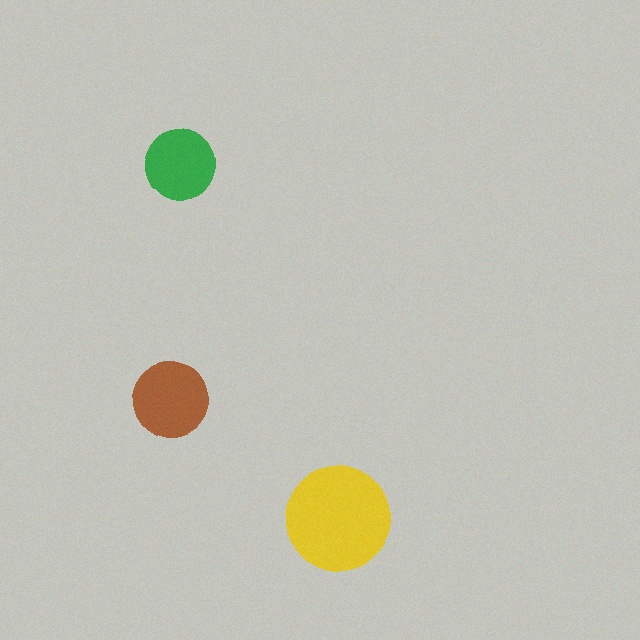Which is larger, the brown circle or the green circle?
The brown one.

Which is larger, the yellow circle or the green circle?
The yellow one.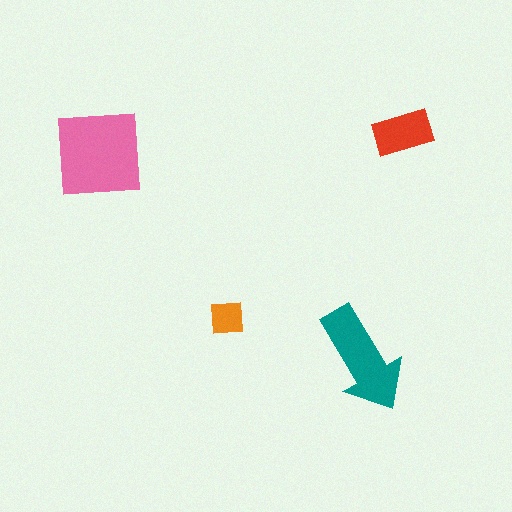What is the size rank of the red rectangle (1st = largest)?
3rd.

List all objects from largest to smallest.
The pink square, the teal arrow, the red rectangle, the orange square.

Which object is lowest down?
The teal arrow is bottommost.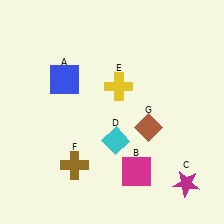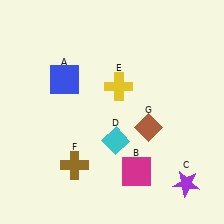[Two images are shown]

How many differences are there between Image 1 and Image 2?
There is 1 difference between the two images.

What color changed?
The star (C) changed from magenta in Image 1 to purple in Image 2.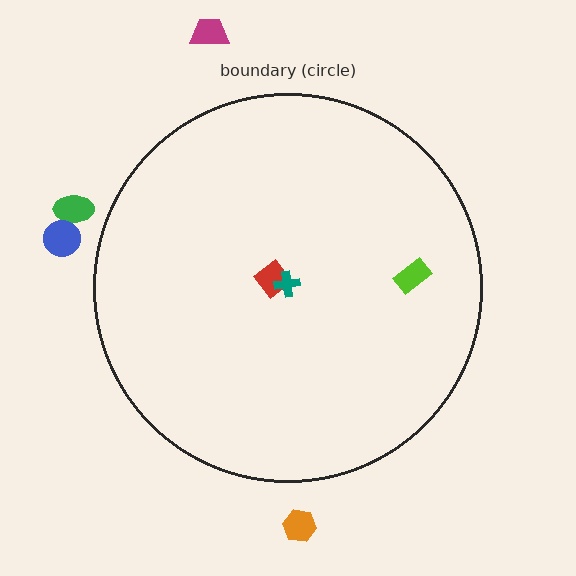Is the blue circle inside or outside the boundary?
Outside.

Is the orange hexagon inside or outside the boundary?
Outside.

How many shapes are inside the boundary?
3 inside, 4 outside.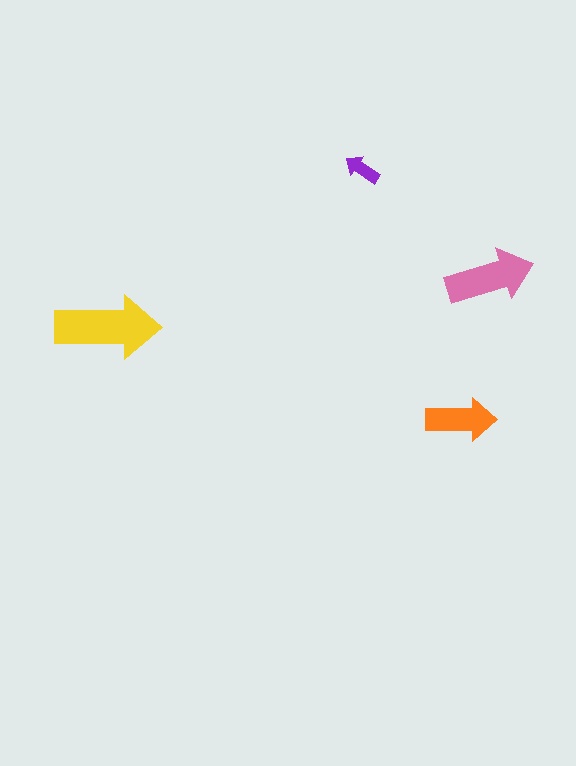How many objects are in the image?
There are 4 objects in the image.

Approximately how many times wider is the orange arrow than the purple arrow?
About 2 times wider.